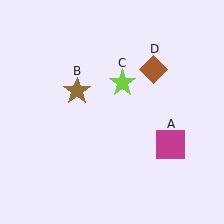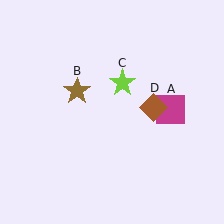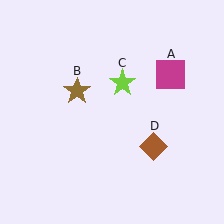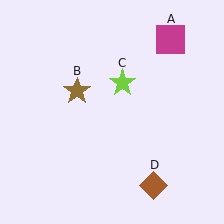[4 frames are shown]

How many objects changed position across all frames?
2 objects changed position: magenta square (object A), brown diamond (object D).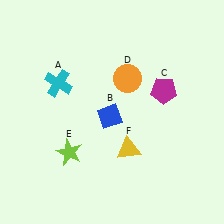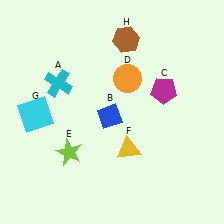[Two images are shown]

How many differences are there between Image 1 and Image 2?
There are 2 differences between the two images.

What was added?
A cyan square (G), a brown hexagon (H) were added in Image 2.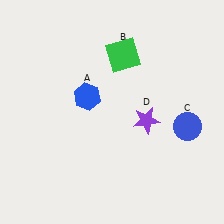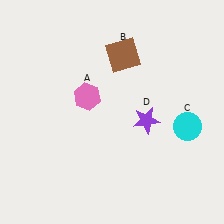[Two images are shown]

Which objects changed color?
A changed from blue to pink. B changed from green to brown. C changed from blue to cyan.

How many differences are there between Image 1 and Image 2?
There are 3 differences between the two images.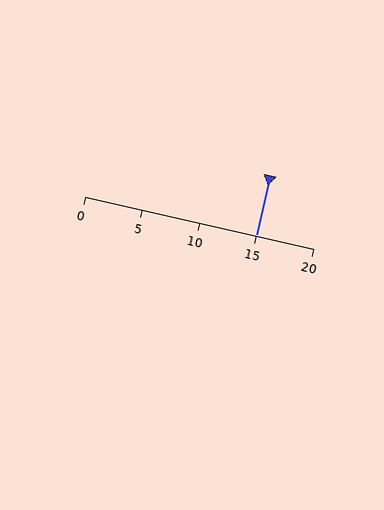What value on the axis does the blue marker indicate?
The marker indicates approximately 15.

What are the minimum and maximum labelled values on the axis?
The axis runs from 0 to 20.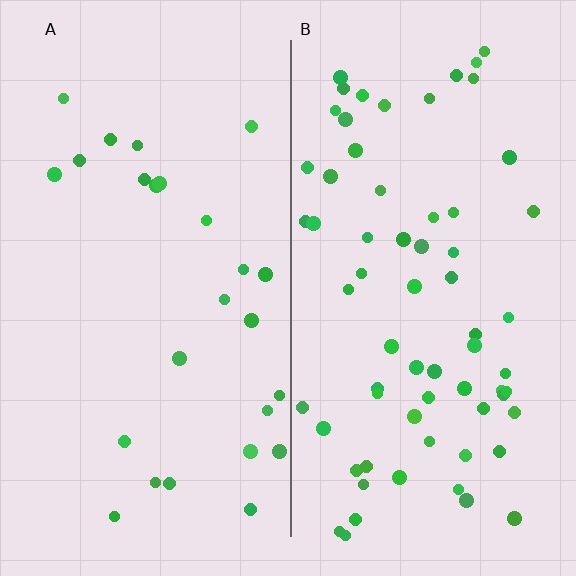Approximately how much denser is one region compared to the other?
Approximately 2.6× — region B over region A.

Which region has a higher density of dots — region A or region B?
B (the right).